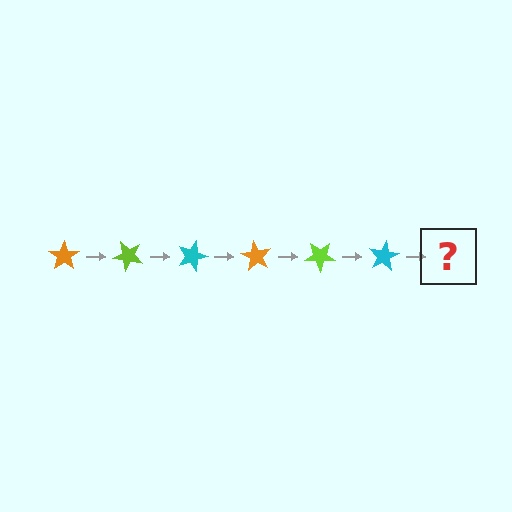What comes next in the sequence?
The next element should be an orange star, rotated 270 degrees from the start.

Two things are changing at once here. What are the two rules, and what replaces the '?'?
The two rules are that it rotates 45 degrees each step and the color cycles through orange, lime, and cyan. The '?' should be an orange star, rotated 270 degrees from the start.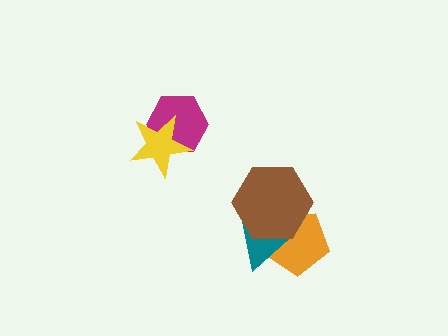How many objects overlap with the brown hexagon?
2 objects overlap with the brown hexagon.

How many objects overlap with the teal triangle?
2 objects overlap with the teal triangle.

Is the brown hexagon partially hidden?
No, no other shape covers it.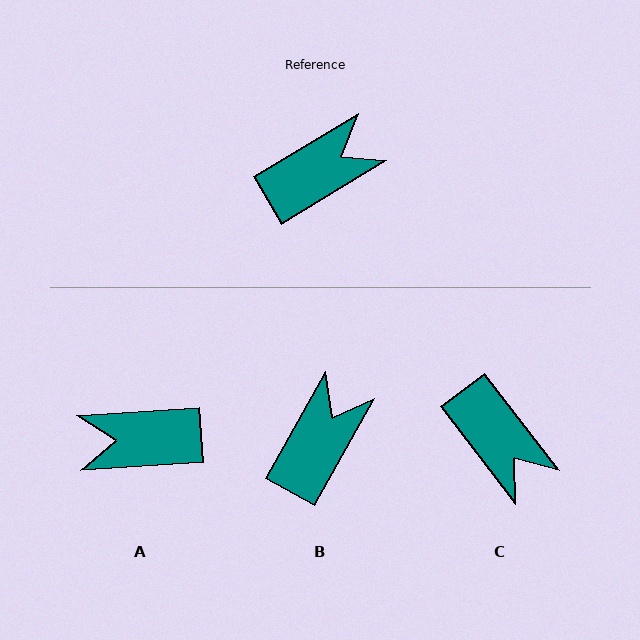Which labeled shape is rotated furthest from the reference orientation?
A, about 153 degrees away.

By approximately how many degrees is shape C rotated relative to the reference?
Approximately 84 degrees clockwise.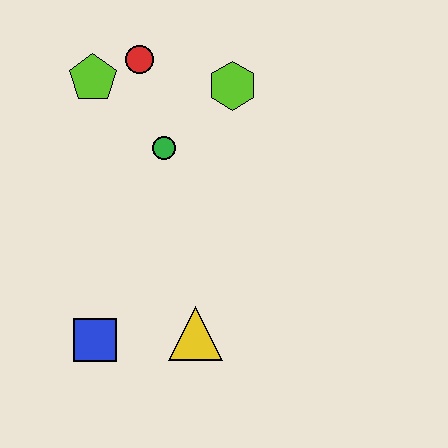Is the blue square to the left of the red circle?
Yes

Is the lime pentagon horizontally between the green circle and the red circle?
No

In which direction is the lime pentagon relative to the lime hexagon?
The lime pentagon is to the left of the lime hexagon.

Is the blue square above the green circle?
No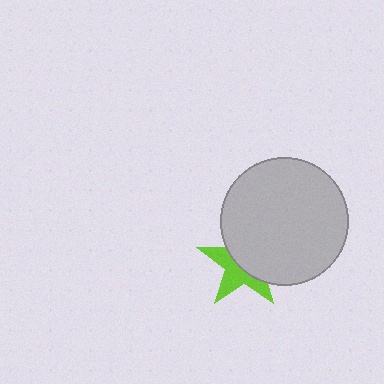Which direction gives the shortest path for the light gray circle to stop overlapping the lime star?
Moving toward the upper-right gives the shortest separation.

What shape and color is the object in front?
The object in front is a light gray circle.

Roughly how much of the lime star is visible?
About half of it is visible (roughly 46%).